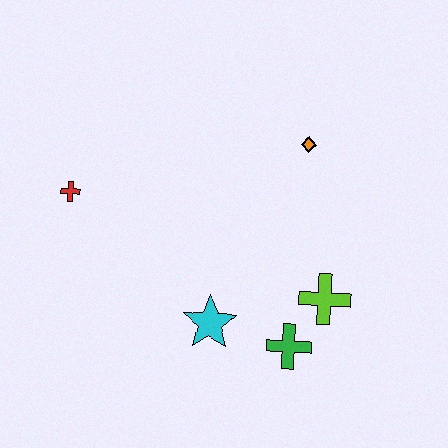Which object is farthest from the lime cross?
The red cross is farthest from the lime cross.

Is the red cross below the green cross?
No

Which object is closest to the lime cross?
The green cross is closest to the lime cross.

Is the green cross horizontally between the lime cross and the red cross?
Yes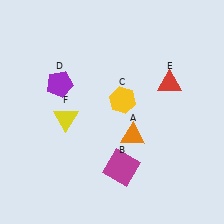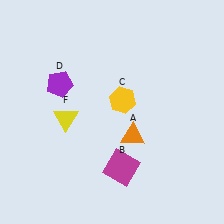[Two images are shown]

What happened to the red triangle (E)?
The red triangle (E) was removed in Image 2. It was in the top-right area of Image 1.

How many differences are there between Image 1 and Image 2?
There is 1 difference between the two images.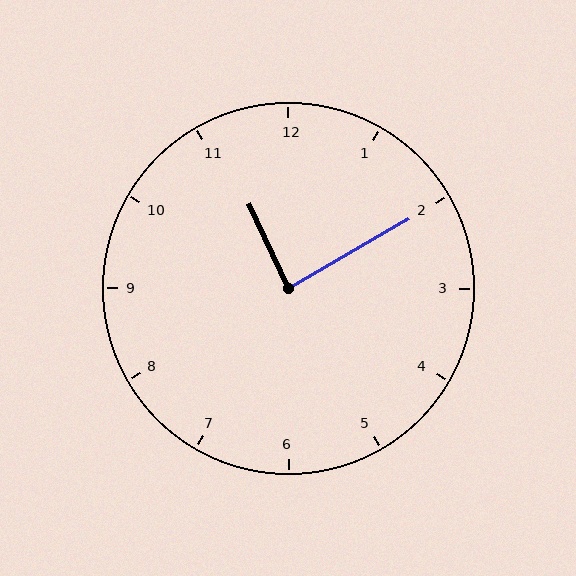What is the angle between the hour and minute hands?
Approximately 85 degrees.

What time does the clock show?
11:10.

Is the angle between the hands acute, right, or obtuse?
It is right.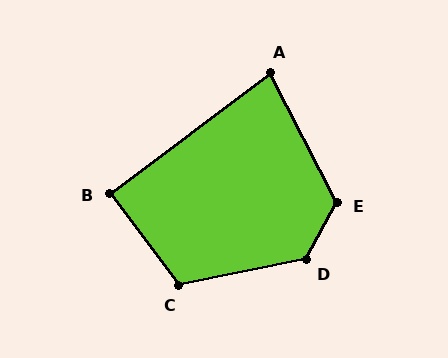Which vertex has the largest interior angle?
D, at approximately 129 degrees.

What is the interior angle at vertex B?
Approximately 90 degrees (approximately right).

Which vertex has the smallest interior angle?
A, at approximately 81 degrees.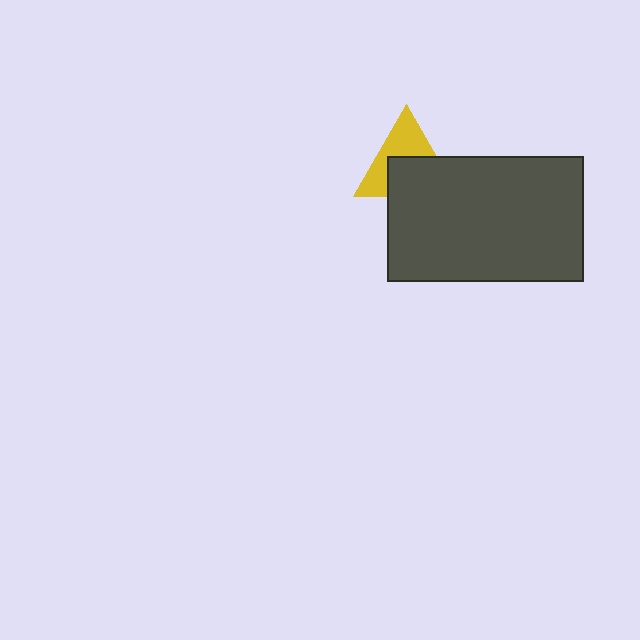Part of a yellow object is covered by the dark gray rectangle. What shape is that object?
It is a triangle.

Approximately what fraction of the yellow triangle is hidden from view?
Roughly 50% of the yellow triangle is hidden behind the dark gray rectangle.